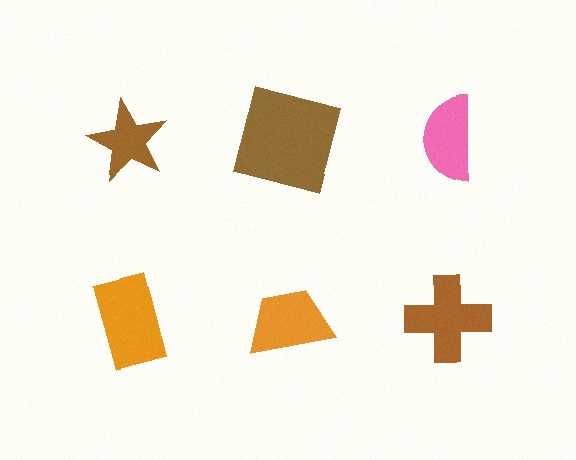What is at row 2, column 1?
An orange rectangle.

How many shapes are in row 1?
3 shapes.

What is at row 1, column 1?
A brown star.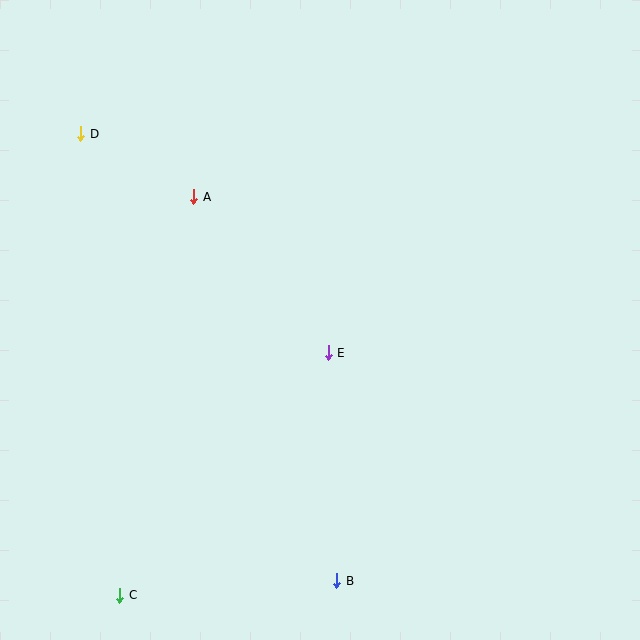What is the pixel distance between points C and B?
The distance between C and B is 217 pixels.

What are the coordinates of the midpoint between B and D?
The midpoint between B and D is at (209, 357).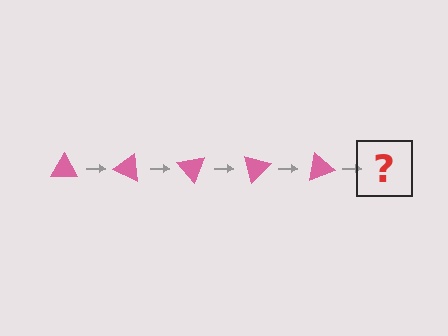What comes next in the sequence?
The next element should be a pink triangle rotated 125 degrees.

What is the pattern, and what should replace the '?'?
The pattern is that the triangle rotates 25 degrees each step. The '?' should be a pink triangle rotated 125 degrees.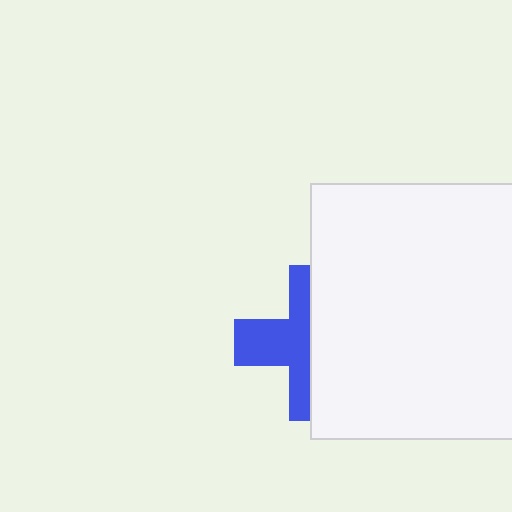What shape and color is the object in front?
The object in front is a white square.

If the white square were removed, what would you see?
You would see the complete blue cross.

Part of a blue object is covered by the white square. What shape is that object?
It is a cross.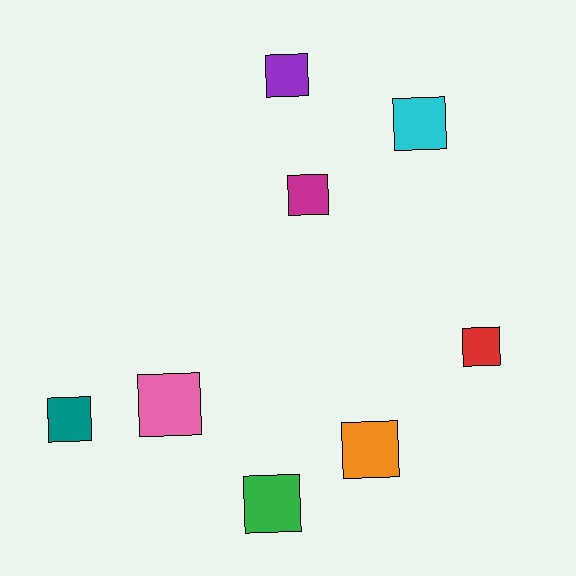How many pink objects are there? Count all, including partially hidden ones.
There is 1 pink object.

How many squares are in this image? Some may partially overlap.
There are 8 squares.